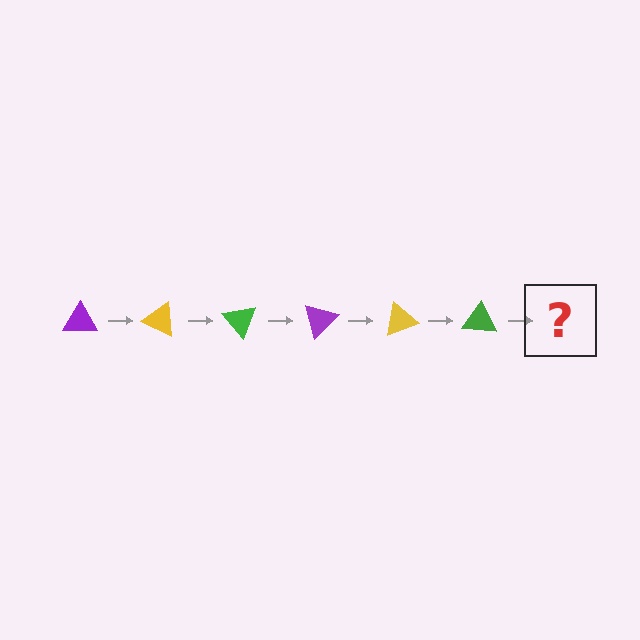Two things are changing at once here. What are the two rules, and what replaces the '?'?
The two rules are that it rotates 25 degrees each step and the color cycles through purple, yellow, and green. The '?' should be a purple triangle, rotated 150 degrees from the start.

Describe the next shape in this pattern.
It should be a purple triangle, rotated 150 degrees from the start.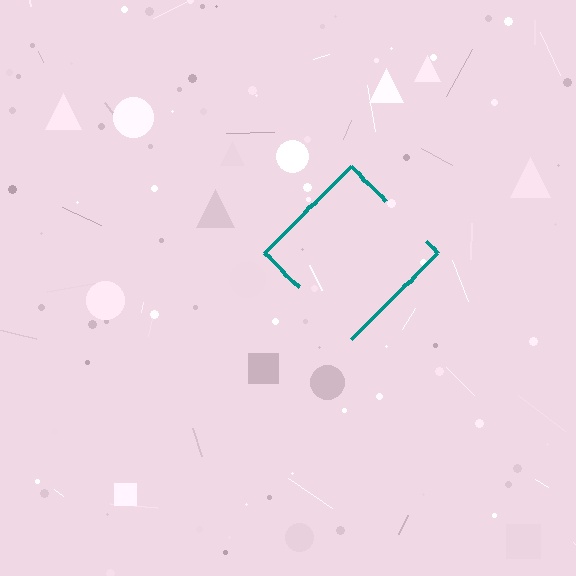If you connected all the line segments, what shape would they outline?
They would outline a diamond.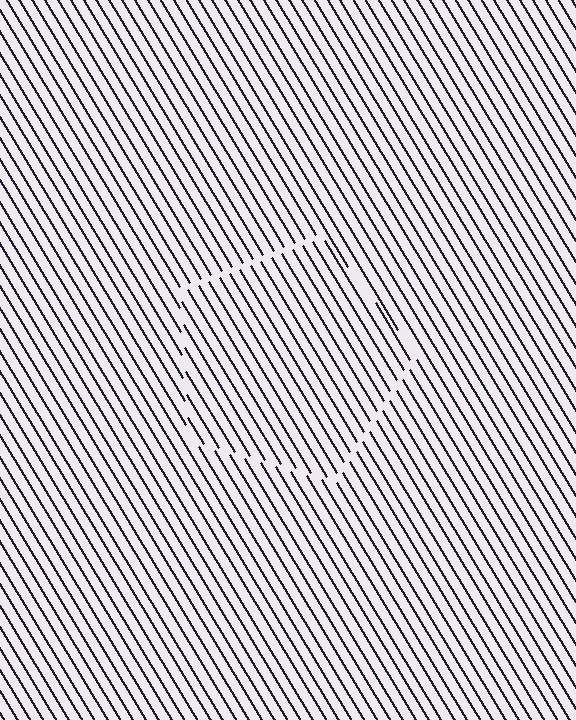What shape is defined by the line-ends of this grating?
An illusory pentagon. The interior of the shape contains the same grating, shifted by half a period — the contour is defined by the phase discontinuity where line-ends from the inner and outer gratings abut.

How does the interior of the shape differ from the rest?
The interior of the shape contains the same grating, shifted by half a period — the contour is defined by the phase discontinuity where line-ends from the inner and outer gratings abut.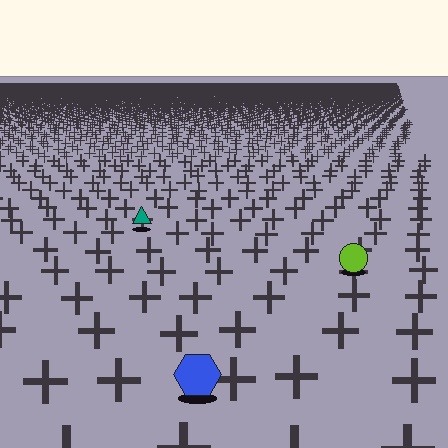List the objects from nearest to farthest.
From nearest to farthest: the blue hexagon, the lime circle, the teal triangle.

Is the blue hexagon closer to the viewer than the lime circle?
Yes. The blue hexagon is closer — you can tell from the texture gradient: the ground texture is coarser near it.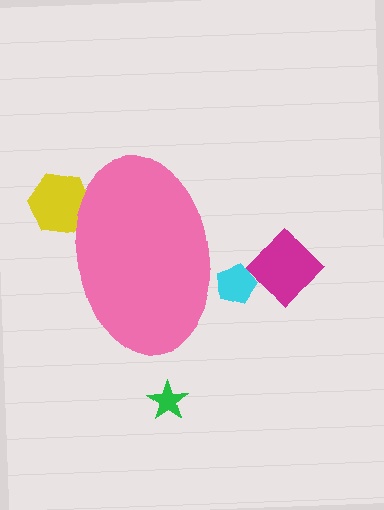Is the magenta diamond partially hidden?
No, the magenta diamond is fully visible.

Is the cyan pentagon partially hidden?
Yes, the cyan pentagon is partially hidden behind the pink ellipse.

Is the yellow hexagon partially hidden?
Yes, the yellow hexagon is partially hidden behind the pink ellipse.